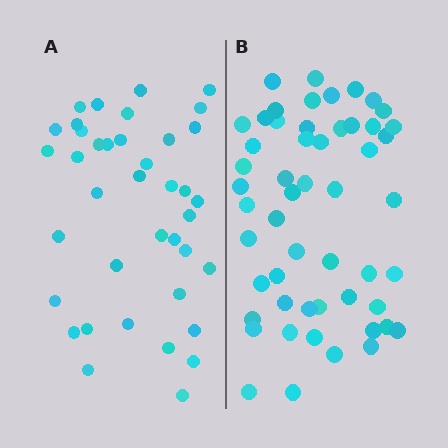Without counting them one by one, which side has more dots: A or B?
Region B (the right region) has more dots.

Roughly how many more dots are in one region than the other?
Region B has approximately 15 more dots than region A.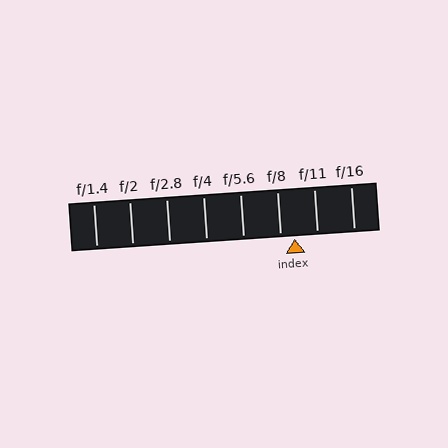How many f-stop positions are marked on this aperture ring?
There are 8 f-stop positions marked.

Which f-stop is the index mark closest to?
The index mark is closest to f/8.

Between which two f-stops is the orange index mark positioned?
The index mark is between f/8 and f/11.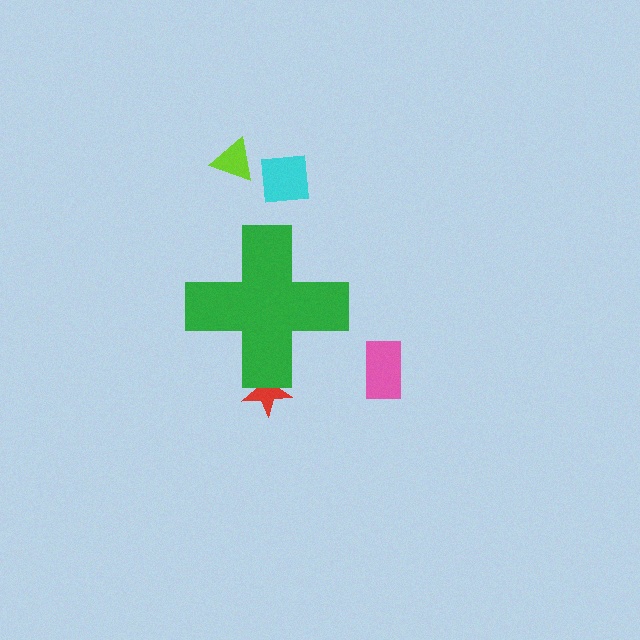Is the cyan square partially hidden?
No, the cyan square is fully visible.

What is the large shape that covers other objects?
A green cross.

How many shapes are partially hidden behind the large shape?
1 shape is partially hidden.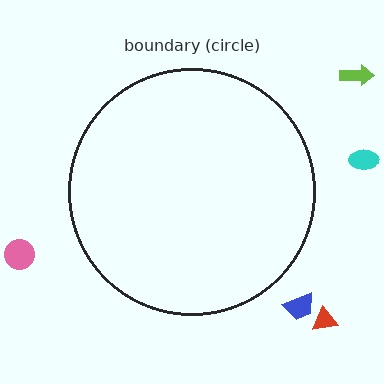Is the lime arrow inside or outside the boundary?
Outside.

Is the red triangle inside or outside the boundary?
Outside.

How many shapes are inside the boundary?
0 inside, 5 outside.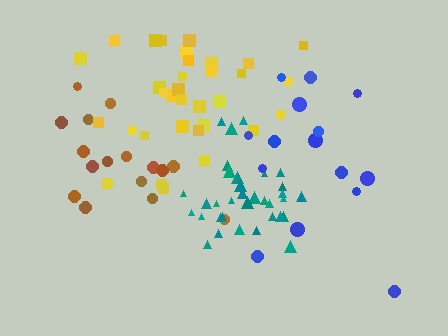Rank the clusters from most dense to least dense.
teal, yellow, brown, blue.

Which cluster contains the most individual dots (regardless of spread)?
Teal (35).